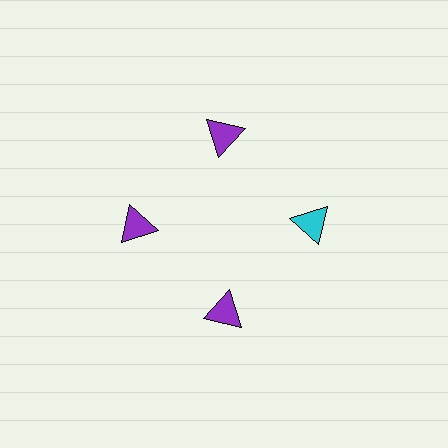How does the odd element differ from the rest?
It has a different color: cyan instead of purple.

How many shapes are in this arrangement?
There are 4 shapes arranged in a ring pattern.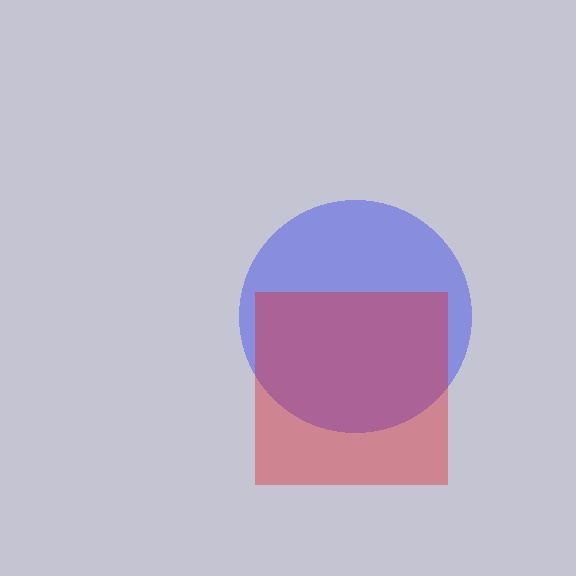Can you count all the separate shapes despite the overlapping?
Yes, there are 2 separate shapes.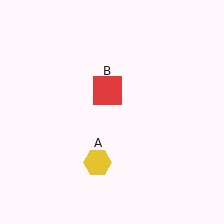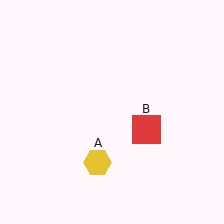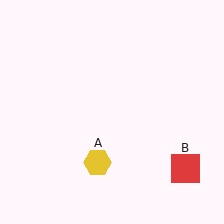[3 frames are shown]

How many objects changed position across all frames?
1 object changed position: red square (object B).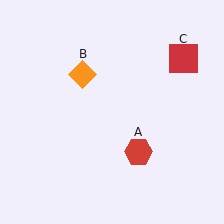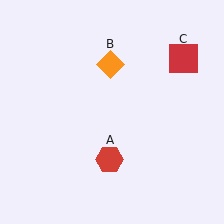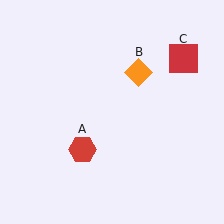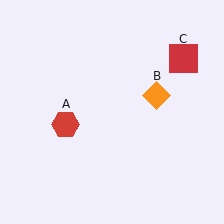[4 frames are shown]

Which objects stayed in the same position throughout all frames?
Red square (object C) remained stationary.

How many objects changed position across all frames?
2 objects changed position: red hexagon (object A), orange diamond (object B).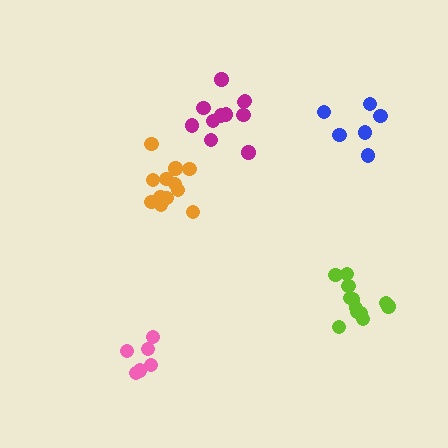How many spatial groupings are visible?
There are 5 spatial groupings.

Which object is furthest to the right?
The lime cluster is rightmost.